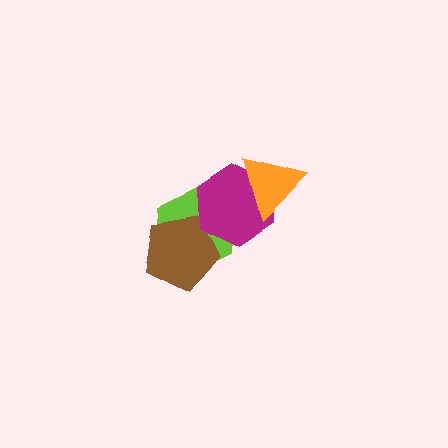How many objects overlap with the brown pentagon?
2 objects overlap with the brown pentagon.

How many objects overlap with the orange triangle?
1 object overlaps with the orange triangle.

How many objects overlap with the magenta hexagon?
3 objects overlap with the magenta hexagon.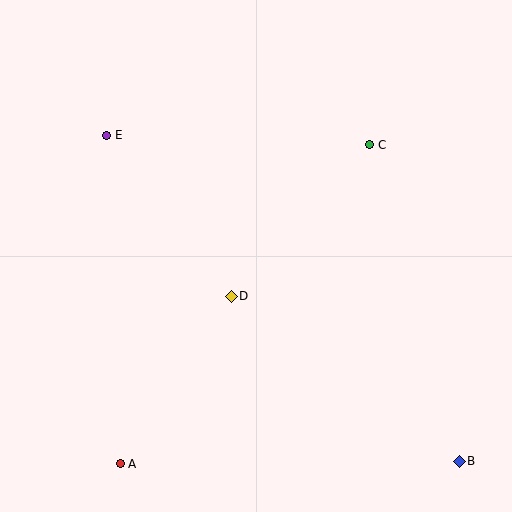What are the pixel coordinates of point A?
Point A is at (120, 464).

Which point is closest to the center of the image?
Point D at (231, 296) is closest to the center.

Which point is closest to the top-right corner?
Point C is closest to the top-right corner.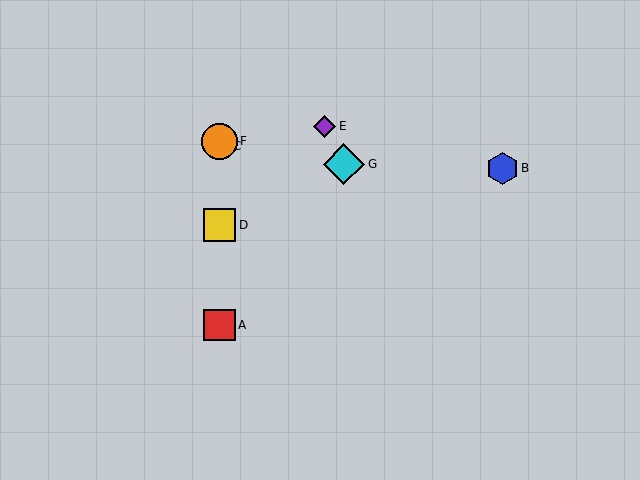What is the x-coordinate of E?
Object E is at x≈324.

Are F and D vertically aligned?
Yes, both are at x≈220.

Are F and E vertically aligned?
No, F is at x≈220 and E is at x≈324.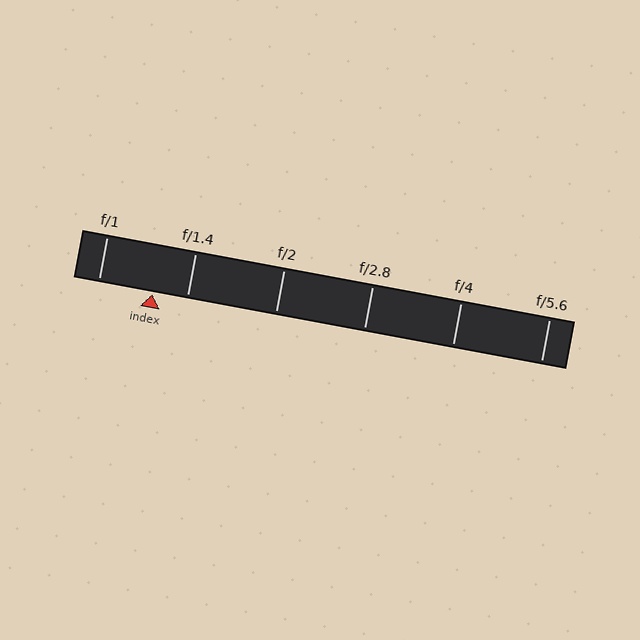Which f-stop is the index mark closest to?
The index mark is closest to f/1.4.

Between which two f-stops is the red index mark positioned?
The index mark is between f/1 and f/1.4.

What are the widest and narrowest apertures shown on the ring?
The widest aperture shown is f/1 and the narrowest is f/5.6.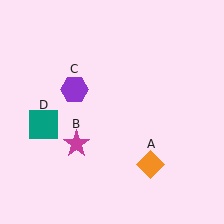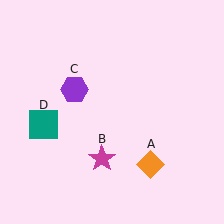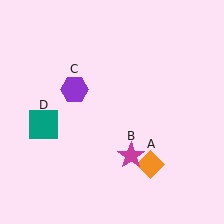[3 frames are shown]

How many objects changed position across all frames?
1 object changed position: magenta star (object B).